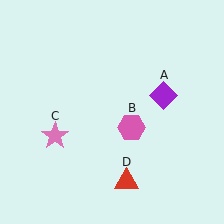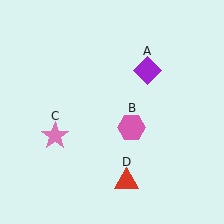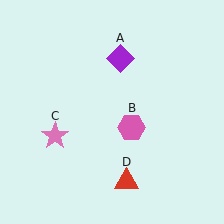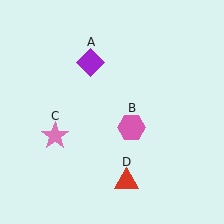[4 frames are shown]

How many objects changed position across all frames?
1 object changed position: purple diamond (object A).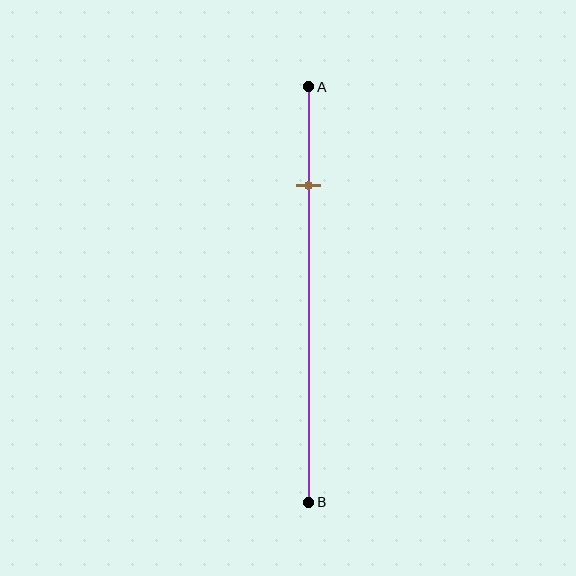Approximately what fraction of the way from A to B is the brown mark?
The brown mark is approximately 25% of the way from A to B.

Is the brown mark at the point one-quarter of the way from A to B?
Yes, the mark is approximately at the one-quarter point.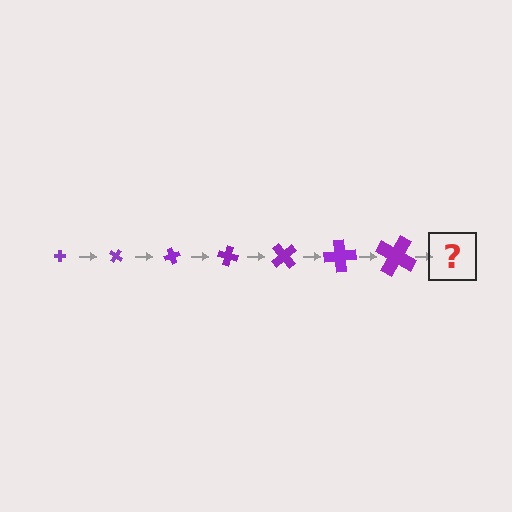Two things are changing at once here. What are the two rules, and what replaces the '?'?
The two rules are that the cross grows larger each step and it rotates 35 degrees each step. The '?' should be a cross, larger than the previous one and rotated 245 degrees from the start.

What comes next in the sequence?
The next element should be a cross, larger than the previous one and rotated 245 degrees from the start.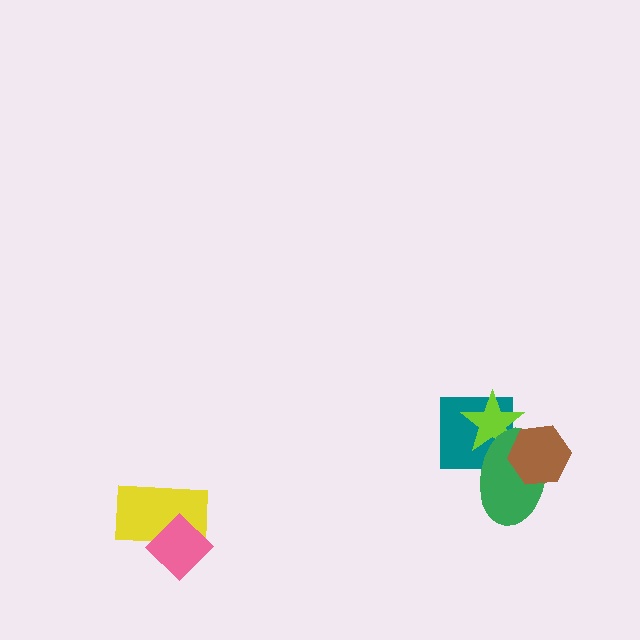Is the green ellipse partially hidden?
Yes, it is partially covered by another shape.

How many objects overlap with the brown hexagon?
2 objects overlap with the brown hexagon.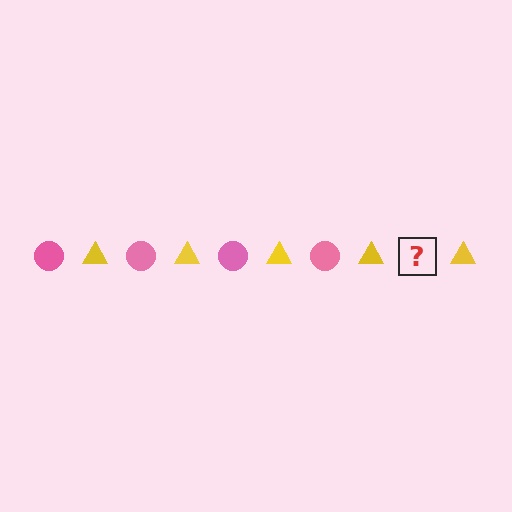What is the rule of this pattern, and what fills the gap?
The rule is that the pattern alternates between pink circle and yellow triangle. The gap should be filled with a pink circle.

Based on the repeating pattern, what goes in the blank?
The blank should be a pink circle.